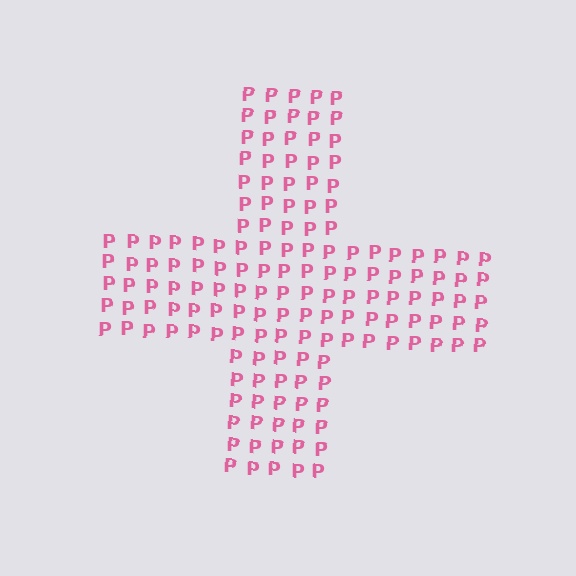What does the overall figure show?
The overall figure shows a cross.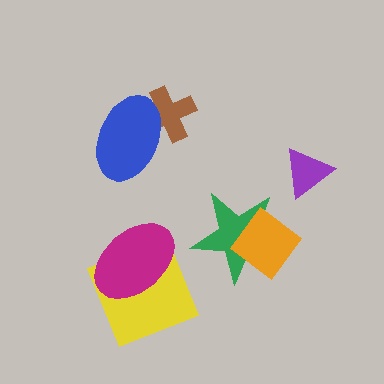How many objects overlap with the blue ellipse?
1 object overlaps with the blue ellipse.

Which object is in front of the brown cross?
The blue ellipse is in front of the brown cross.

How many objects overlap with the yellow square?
1 object overlaps with the yellow square.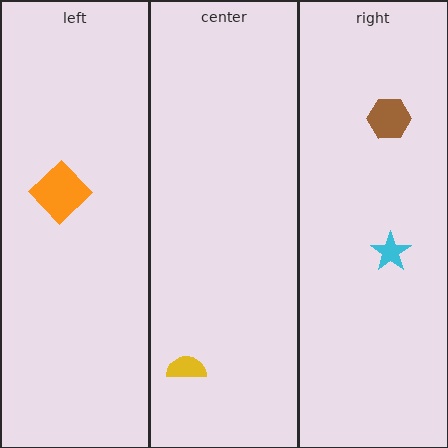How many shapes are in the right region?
2.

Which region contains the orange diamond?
The left region.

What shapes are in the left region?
The orange diamond.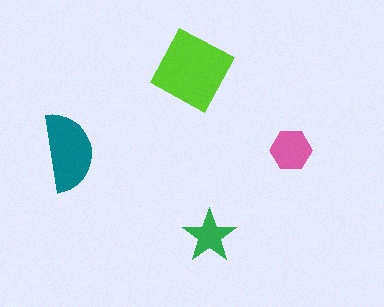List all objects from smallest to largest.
The green star, the pink hexagon, the teal semicircle, the lime square.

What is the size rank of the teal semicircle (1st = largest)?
2nd.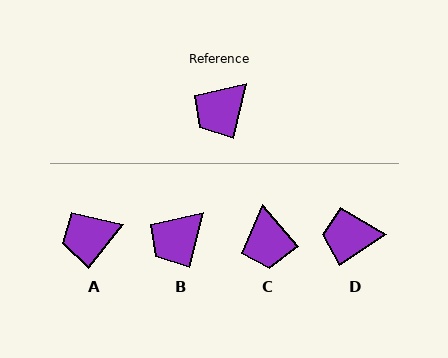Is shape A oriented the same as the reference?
No, it is off by about 26 degrees.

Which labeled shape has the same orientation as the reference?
B.